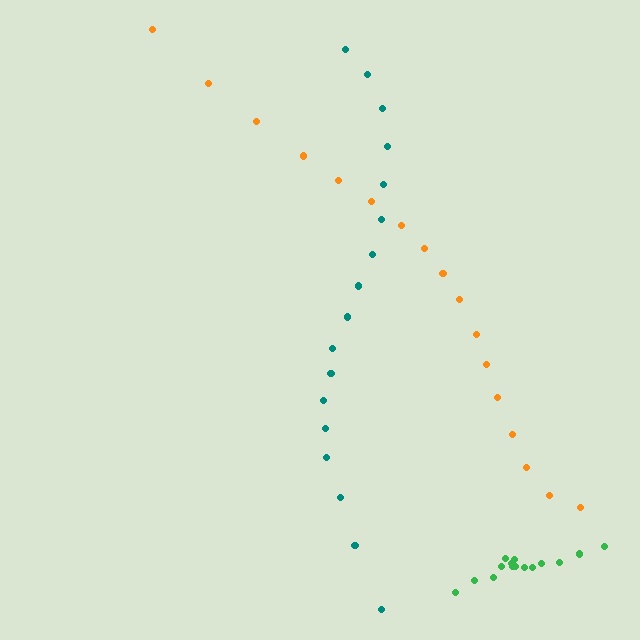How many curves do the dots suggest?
There are 3 distinct paths.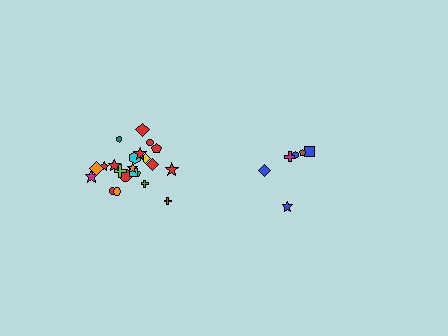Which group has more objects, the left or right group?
The left group.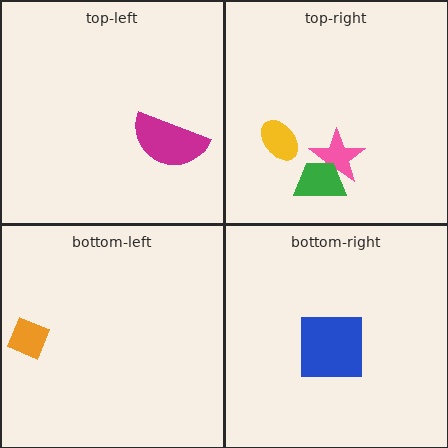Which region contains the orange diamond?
The bottom-left region.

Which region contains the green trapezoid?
The top-right region.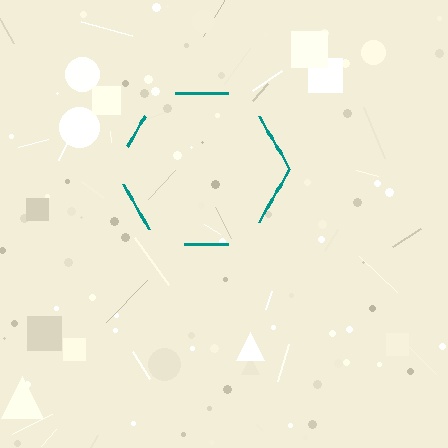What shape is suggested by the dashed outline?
The dashed outline suggests a hexagon.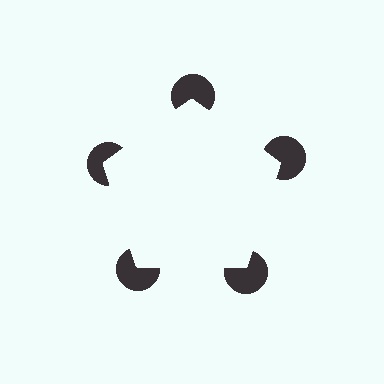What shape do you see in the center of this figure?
An illusory pentagon — its edges are inferred from the aligned wedge cuts in the pac-man discs, not physically drawn.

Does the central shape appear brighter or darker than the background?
It typically appears slightly brighter than the background, even though no actual brightness change is drawn.